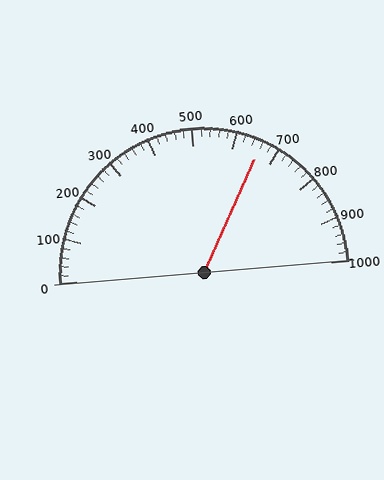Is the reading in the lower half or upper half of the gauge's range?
The reading is in the upper half of the range (0 to 1000).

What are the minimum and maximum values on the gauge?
The gauge ranges from 0 to 1000.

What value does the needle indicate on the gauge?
The needle indicates approximately 660.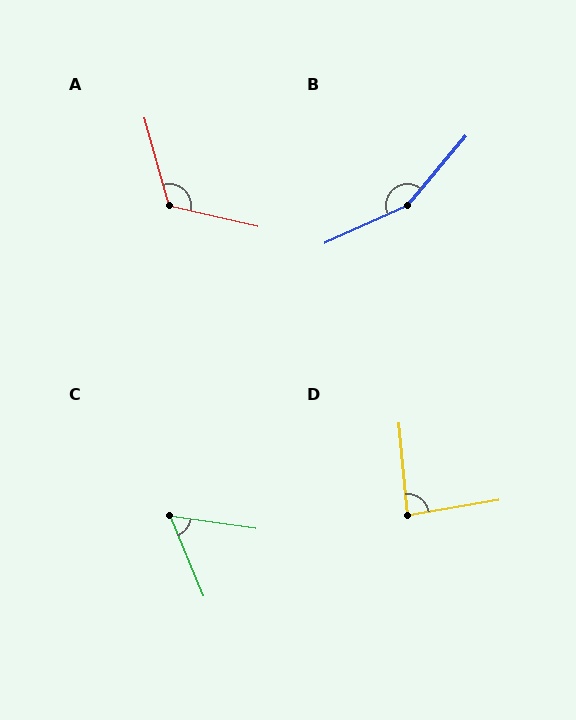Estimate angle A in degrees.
Approximately 119 degrees.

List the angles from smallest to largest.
C (59°), D (86°), A (119°), B (155°).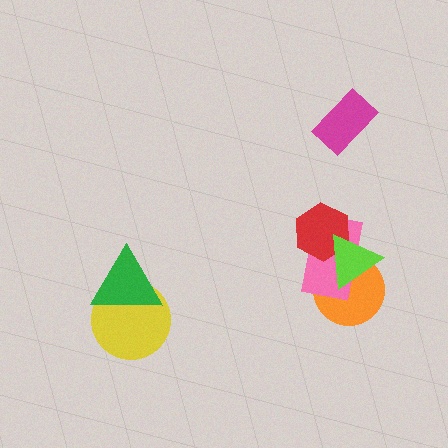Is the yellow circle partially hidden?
Yes, it is partially covered by another shape.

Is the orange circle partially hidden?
Yes, it is partially covered by another shape.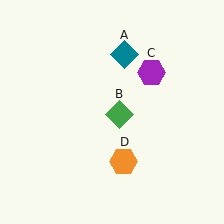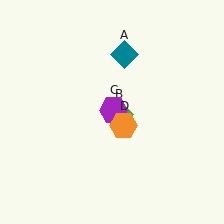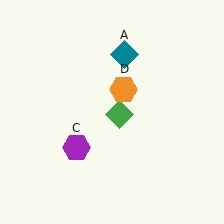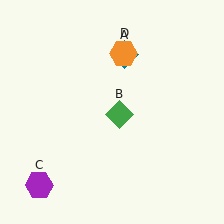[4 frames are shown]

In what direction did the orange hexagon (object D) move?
The orange hexagon (object D) moved up.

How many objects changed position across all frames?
2 objects changed position: purple hexagon (object C), orange hexagon (object D).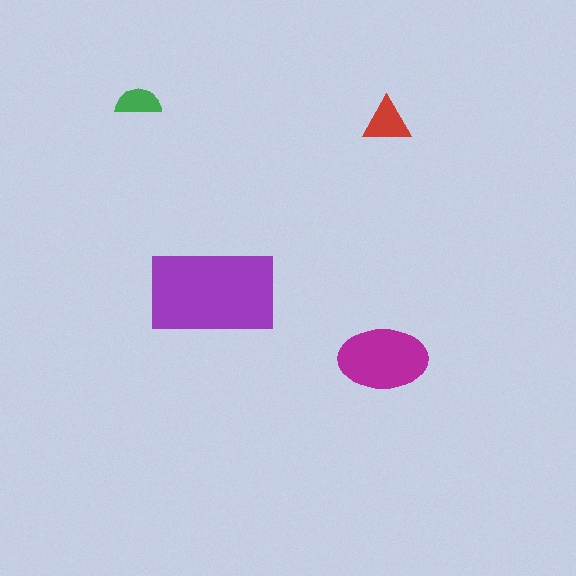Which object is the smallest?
The green semicircle.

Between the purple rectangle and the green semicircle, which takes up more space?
The purple rectangle.